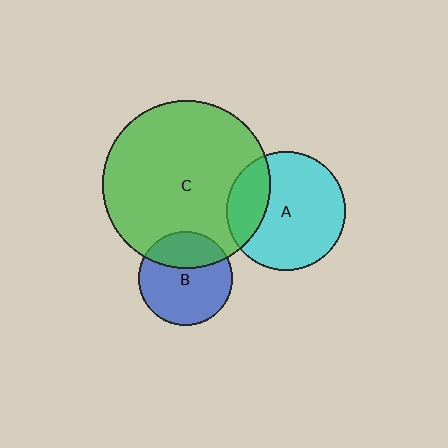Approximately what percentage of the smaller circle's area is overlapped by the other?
Approximately 25%.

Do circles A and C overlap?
Yes.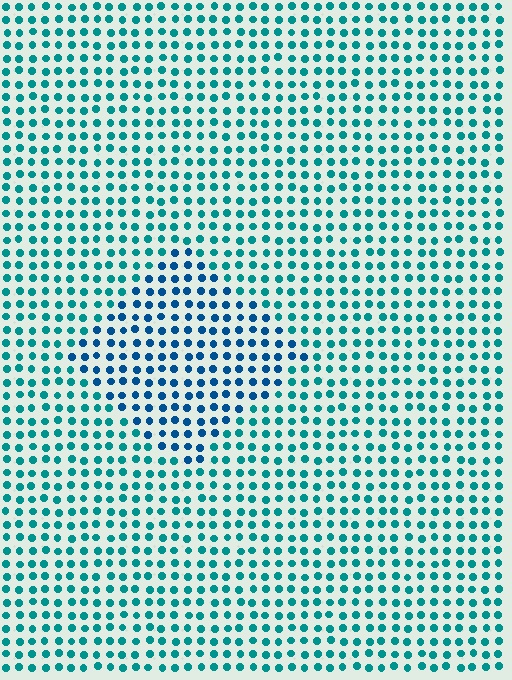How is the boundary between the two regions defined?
The boundary is defined purely by a slight shift in hue (about 30 degrees). Spacing, size, and orientation are identical on both sides.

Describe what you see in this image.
The image is filled with small teal elements in a uniform arrangement. A diamond-shaped region is visible where the elements are tinted to a slightly different hue, forming a subtle color boundary.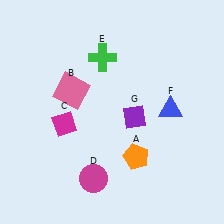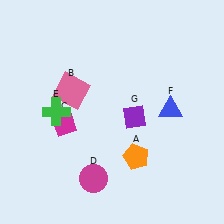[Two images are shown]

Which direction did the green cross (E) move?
The green cross (E) moved down.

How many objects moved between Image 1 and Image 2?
1 object moved between the two images.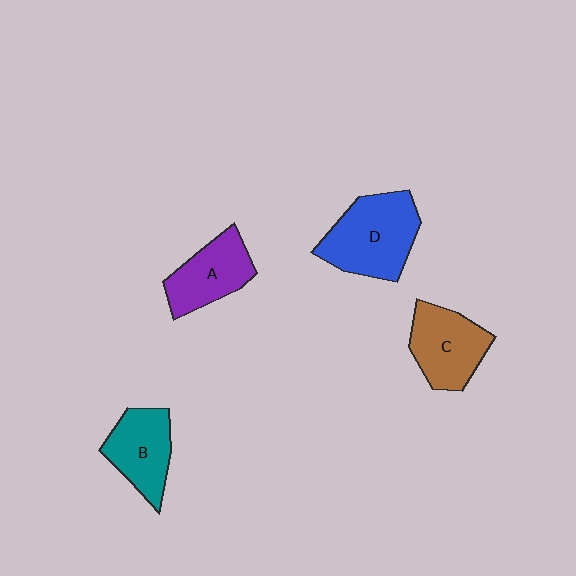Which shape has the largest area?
Shape D (blue).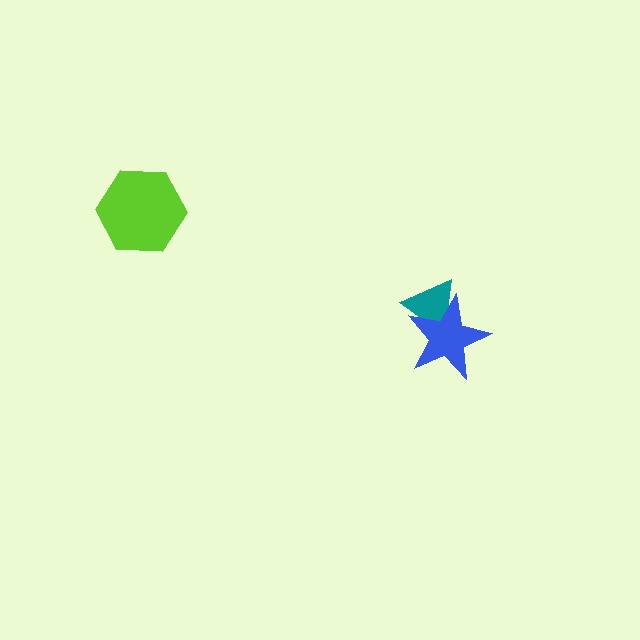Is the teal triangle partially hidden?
Yes, it is partially covered by another shape.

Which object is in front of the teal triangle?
The blue star is in front of the teal triangle.